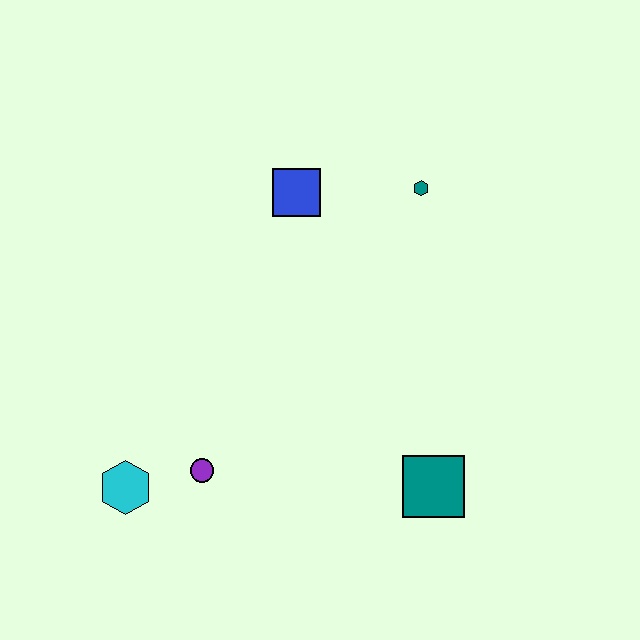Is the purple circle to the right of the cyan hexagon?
Yes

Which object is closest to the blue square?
The teal hexagon is closest to the blue square.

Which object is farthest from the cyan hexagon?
The teal hexagon is farthest from the cyan hexagon.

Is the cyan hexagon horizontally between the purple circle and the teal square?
No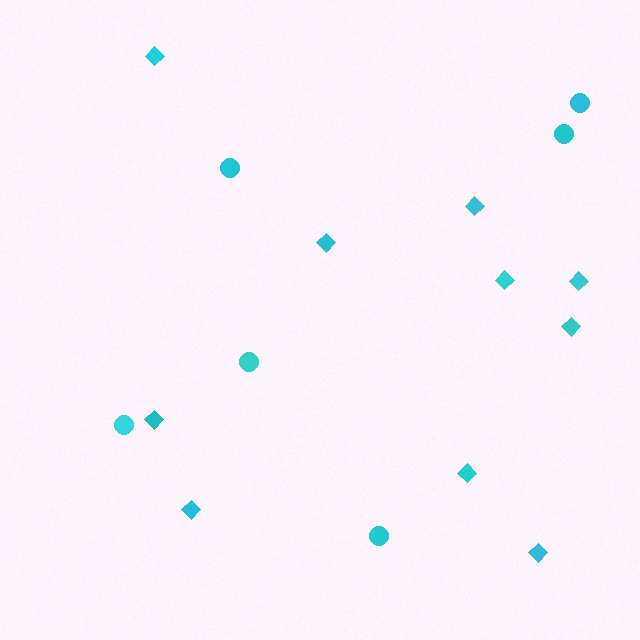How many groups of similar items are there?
There are 2 groups: one group of diamonds (10) and one group of circles (6).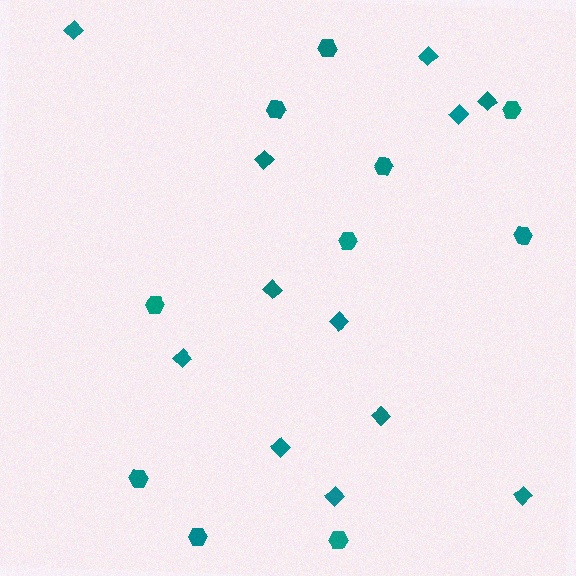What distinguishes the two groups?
There are 2 groups: one group of diamonds (12) and one group of hexagons (10).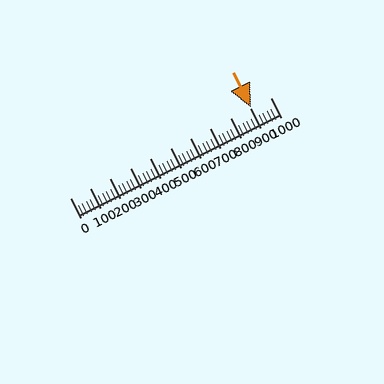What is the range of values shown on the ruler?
The ruler shows values from 0 to 1000.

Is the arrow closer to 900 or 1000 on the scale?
The arrow is closer to 900.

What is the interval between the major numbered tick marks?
The major tick marks are spaced 100 units apart.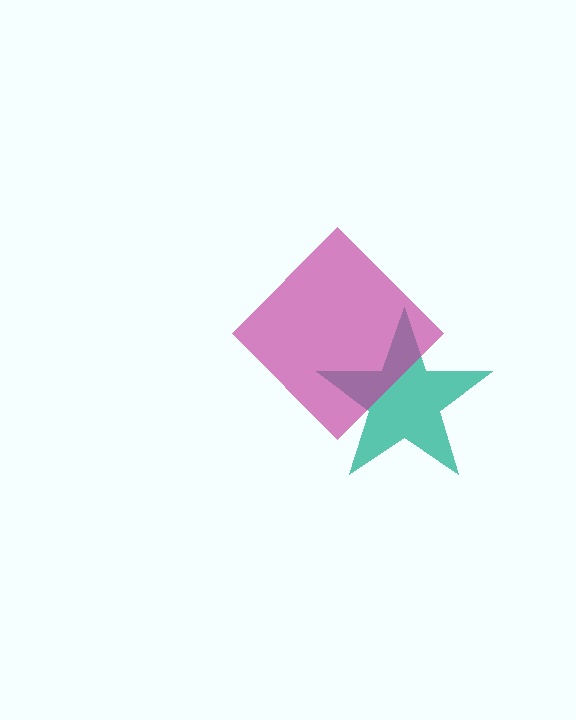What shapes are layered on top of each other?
The layered shapes are: a teal star, a magenta diamond.